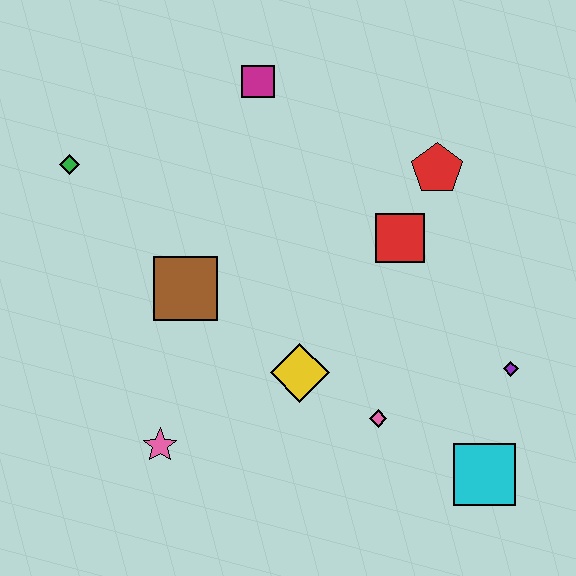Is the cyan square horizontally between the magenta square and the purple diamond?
Yes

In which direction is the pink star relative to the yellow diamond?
The pink star is to the left of the yellow diamond.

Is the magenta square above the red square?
Yes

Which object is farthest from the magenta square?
The cyan square is farthest from the magenta square.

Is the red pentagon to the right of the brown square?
Yes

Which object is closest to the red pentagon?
The red square is closest to the red pentagon.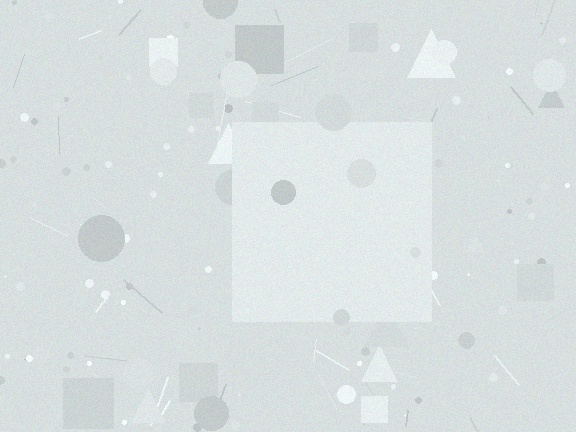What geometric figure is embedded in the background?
A square is embedded in the background.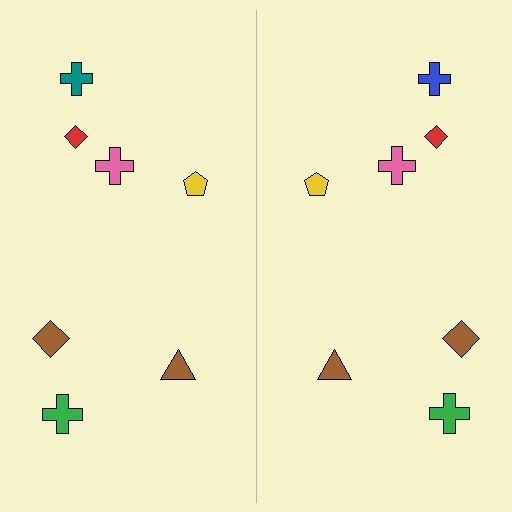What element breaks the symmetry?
The blue cross on the right side breaks the symmetry — its mirror counterpart is teal.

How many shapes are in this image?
There are 14 shapes in this image.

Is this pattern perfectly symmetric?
No, the pattern is not perfectly symmetric. The blue cross on the right side breaks the symmetry — its mirror counterpart is teal.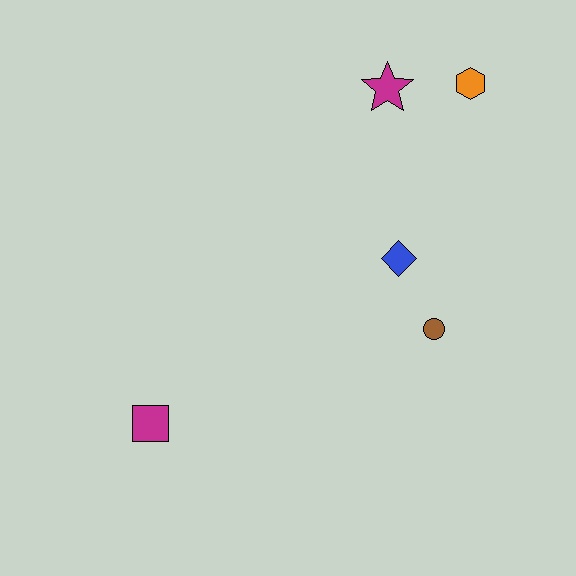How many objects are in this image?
There are 5 objects.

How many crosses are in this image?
There are no crosses.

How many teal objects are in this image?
There are no teal objects.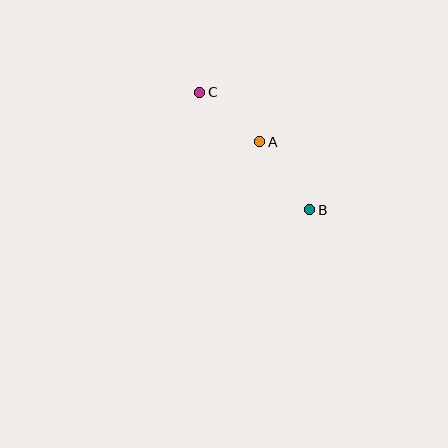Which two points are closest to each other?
Points A and C are closest to each other.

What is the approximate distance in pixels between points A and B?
The distance between A and B is approximately 84 pixels.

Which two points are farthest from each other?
Points B and C are farthest from each other.